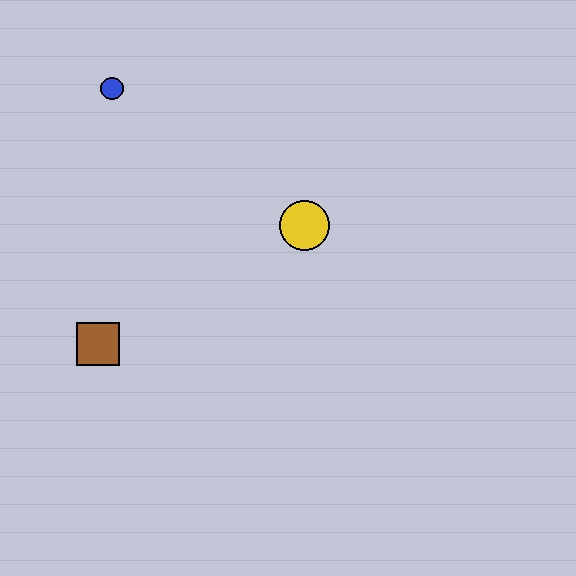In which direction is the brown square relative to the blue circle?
The brown square is below the blue circle.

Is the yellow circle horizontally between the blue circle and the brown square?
No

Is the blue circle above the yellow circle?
Yes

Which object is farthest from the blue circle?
The brown square is farthest from the blue circle.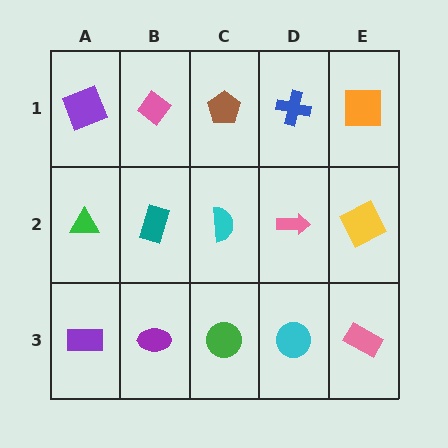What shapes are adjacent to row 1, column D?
A pink arrow (row 2, column D), a brown pentagon (row 1, column C), an orange square (row 1, column E).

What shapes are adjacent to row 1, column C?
A cyan semicircle (row 2, column C), a pink diamond (row 1, column B), a blue cross (row 1, column D).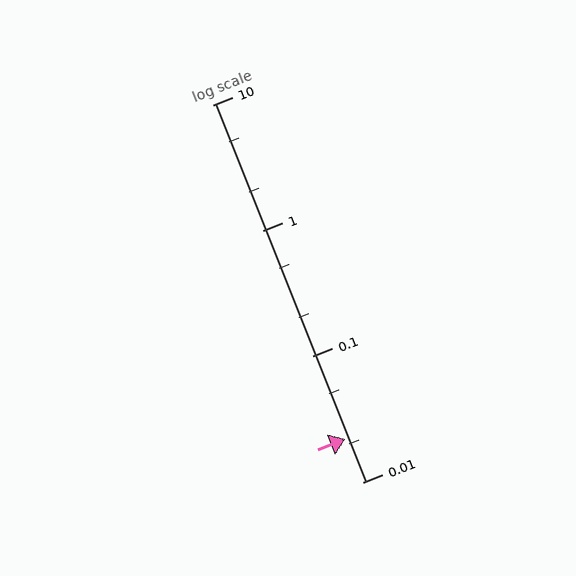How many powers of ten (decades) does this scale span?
The scale spans 3 decades, from 0.01 to 10.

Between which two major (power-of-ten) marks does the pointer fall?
The pointer is between 0.01 and 0.1.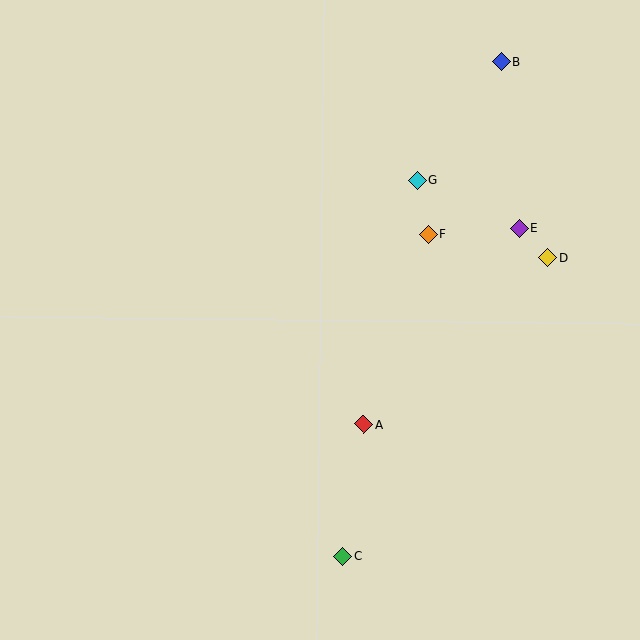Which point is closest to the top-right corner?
Point B is closest to the top-right corner.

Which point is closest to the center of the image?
Point A at (364, 424) is closest to the center.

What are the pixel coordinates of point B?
Point B is at (501, 62).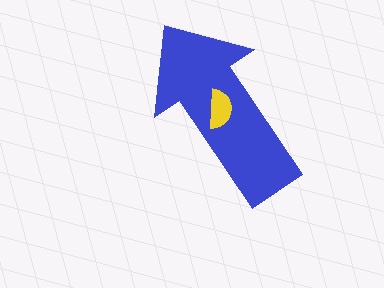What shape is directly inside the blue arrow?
The yellow semicircle.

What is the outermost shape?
The blue arrow.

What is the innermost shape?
The yellow semicircle.